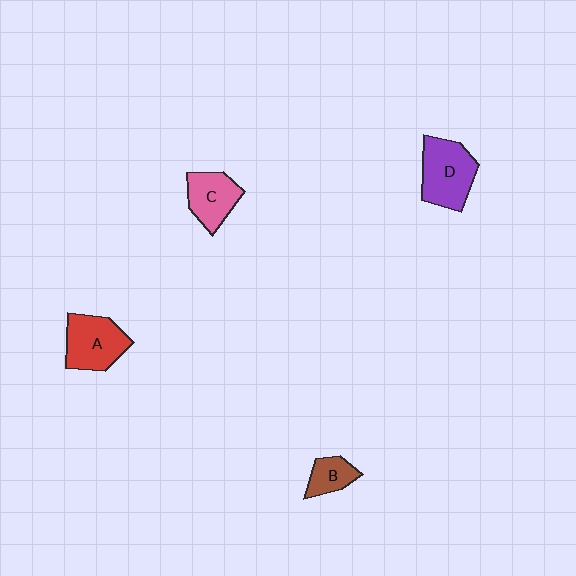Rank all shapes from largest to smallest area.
From largest to smallest: D (purple), A (red), C (pink), B (brown).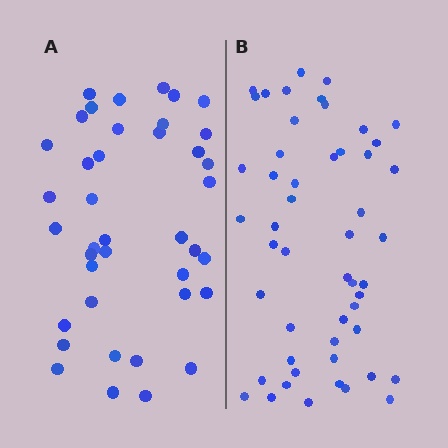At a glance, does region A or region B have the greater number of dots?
Region B (the right region) has more dots.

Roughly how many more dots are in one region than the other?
Region B has roughly 12 or so more dots than region A.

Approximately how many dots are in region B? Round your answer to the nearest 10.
About 50 dots. (The exact count is 51, which rounds to 50.)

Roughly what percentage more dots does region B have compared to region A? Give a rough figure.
About 30% more.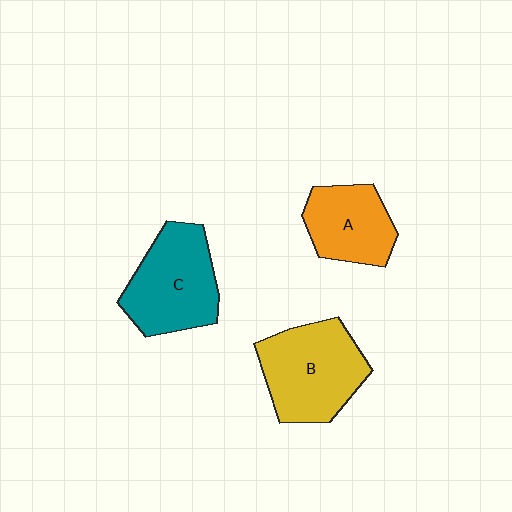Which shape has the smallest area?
Shape A (orange).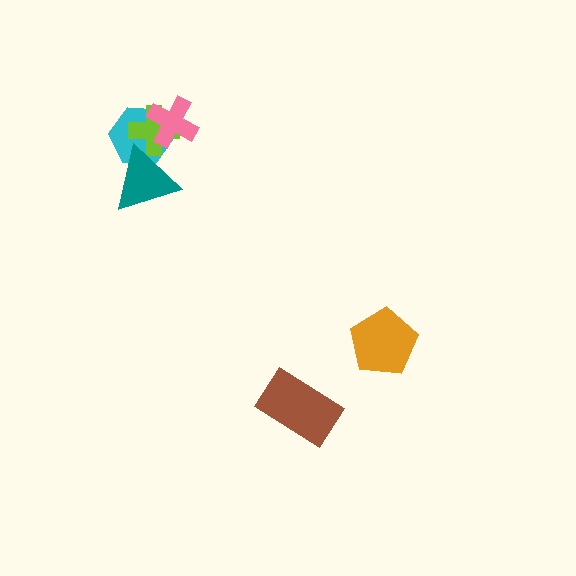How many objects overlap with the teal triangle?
2 objects overlap with the teal triangle.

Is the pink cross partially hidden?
No, no other shape covers it.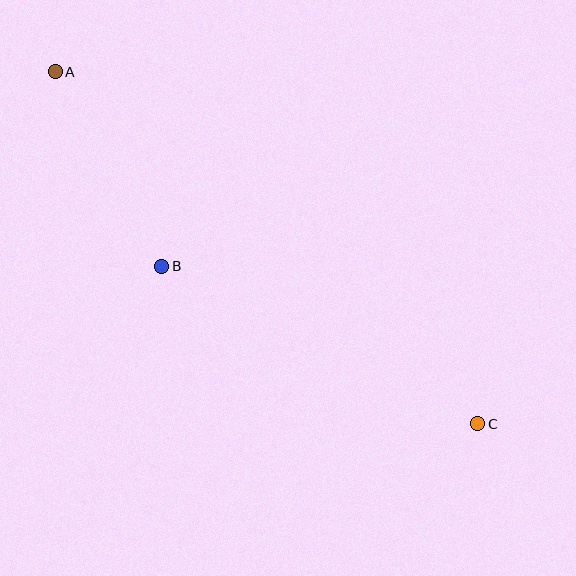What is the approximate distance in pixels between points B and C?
The distance between B and C is approximately 353 pixels.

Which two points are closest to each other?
Points A and B are closest to each other.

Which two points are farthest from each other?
Points A and C are farthest from each other.